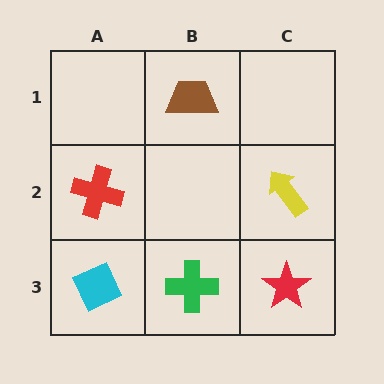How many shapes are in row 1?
1 shape.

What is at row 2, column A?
A red cross.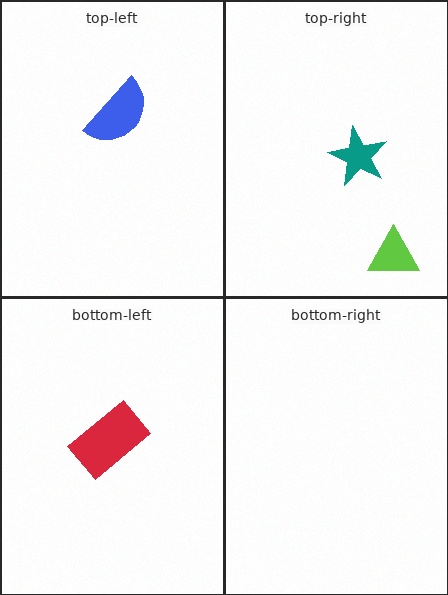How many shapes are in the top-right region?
2.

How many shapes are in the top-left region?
1.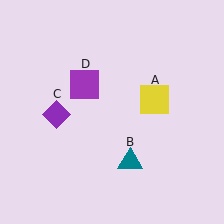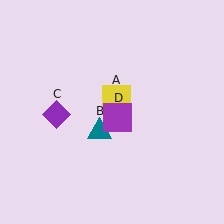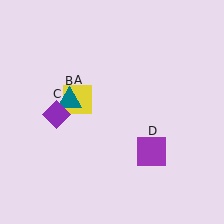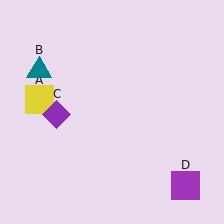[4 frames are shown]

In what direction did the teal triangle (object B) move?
The teal triangle (object B) moved up and to the left.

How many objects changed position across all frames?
3 objects changed position: yellow square (object A), teal triangle (object B), purple square (object D).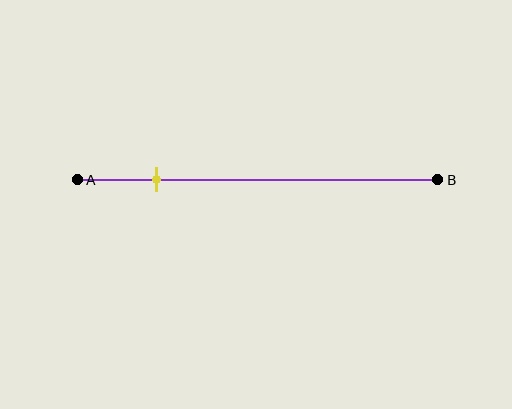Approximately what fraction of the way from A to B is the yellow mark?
The yellow mark is approximately 20% of the way from A to B.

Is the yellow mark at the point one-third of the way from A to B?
No, the mark is at about 20% from A, not at the 33% one-third point.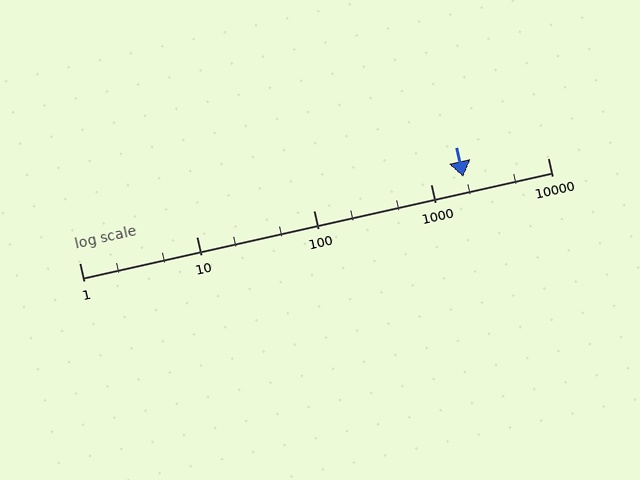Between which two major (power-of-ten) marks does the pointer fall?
The pointer is between 1000 and 10000.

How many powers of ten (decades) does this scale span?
The scale spans 4 decades, from 1 to 10000.